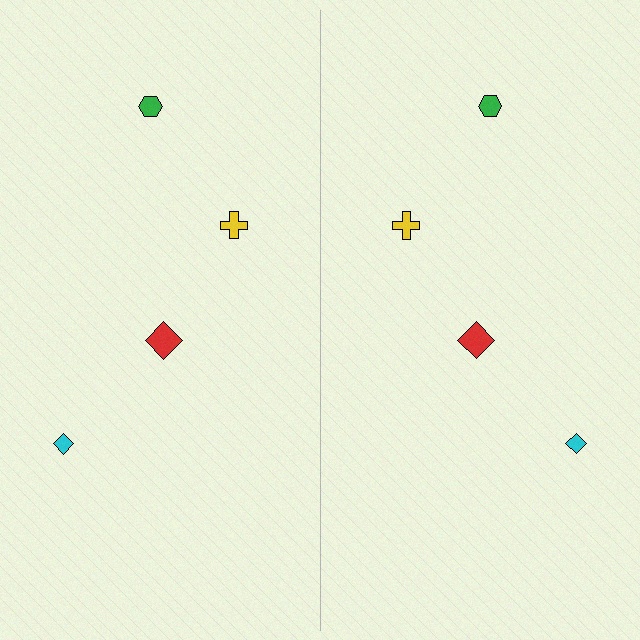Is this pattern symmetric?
Yes, this pattern has bilateral (reflection) symmetry.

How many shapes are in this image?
There are 8 shapes in this image.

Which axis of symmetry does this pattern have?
The pattern has a vertical axis of symmetry running through the center of the image.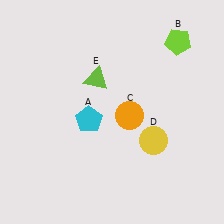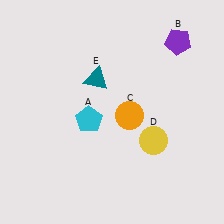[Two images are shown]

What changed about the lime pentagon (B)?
In Image 1, B is lime. In Image 2, it changed to purple.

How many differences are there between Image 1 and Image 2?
There are 2 differences between the two images.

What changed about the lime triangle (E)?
In Image 1, E is lime. In Image 2, it changed to teal.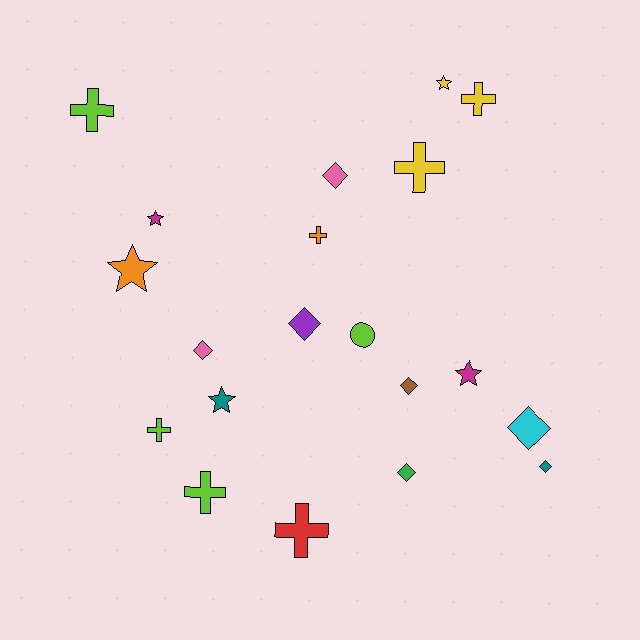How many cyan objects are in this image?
There is 1 cyan object.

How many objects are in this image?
There are 20 objects.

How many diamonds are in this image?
There are 7 diamonds.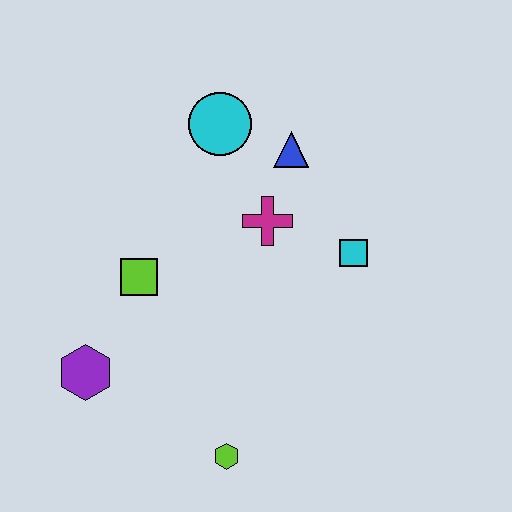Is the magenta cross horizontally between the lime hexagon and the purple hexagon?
No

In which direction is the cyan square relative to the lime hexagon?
The cyan square is above the lime hexagon.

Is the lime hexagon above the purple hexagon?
No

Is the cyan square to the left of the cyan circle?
No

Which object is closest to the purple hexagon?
The lime square is closest to the purple hexagon.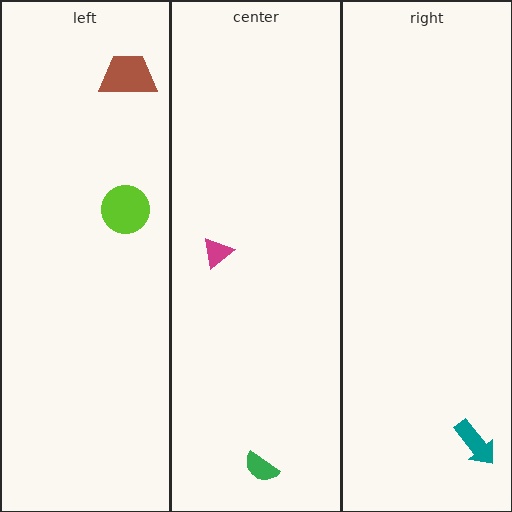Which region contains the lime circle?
The left region.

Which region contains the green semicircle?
The center region.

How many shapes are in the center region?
2.